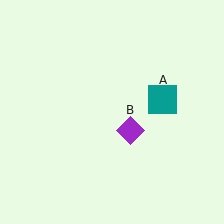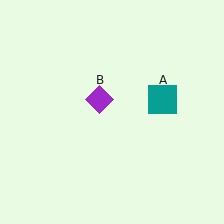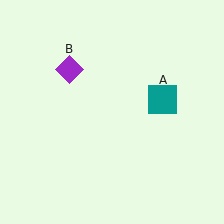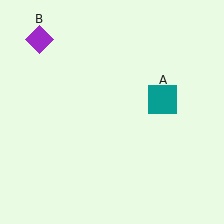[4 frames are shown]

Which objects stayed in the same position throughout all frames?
Teal square (object A) remained stationary.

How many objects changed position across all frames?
1 object changed position: purple diamond (object B).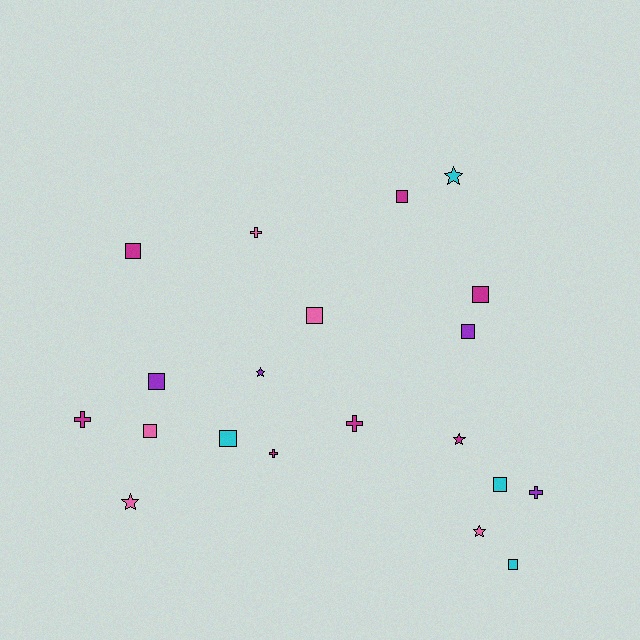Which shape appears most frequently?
Square, with 10 objects.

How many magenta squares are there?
There are 3 magenta squares.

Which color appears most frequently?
Magenta, with 7 objects.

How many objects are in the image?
There are 20 objects.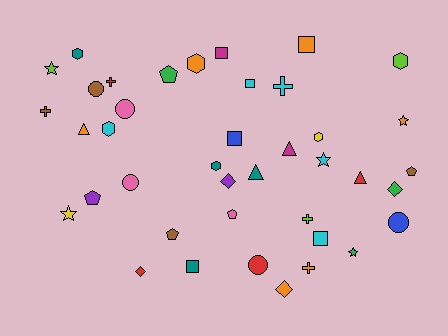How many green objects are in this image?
There are 3 green objects.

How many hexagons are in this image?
There are 6 hexagons.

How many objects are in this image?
There are 40 objects.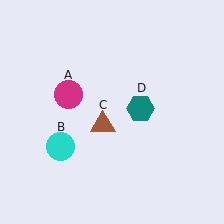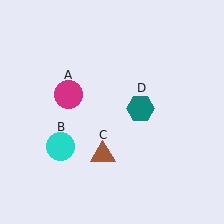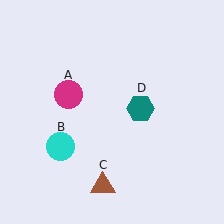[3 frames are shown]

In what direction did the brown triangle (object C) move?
The brown triangle (object C) moved down.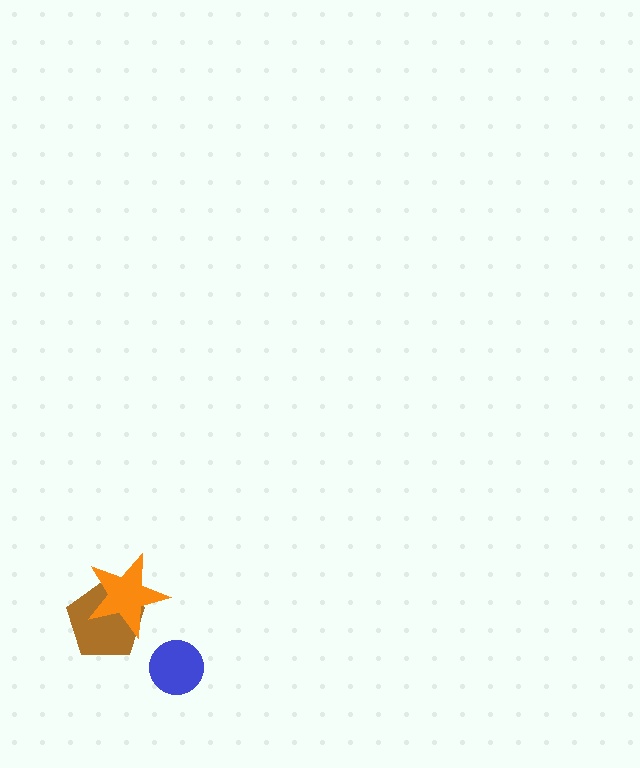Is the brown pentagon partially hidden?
Yes, it is partially covered by another shape.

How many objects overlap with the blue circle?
0 objects overlap with the blue circle.